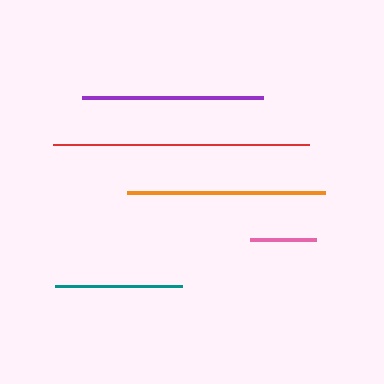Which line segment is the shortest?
The pink line is the shortest at approximately 66 pixels.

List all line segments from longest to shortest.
From longest to shortest: red, orange, purple, teal, pink.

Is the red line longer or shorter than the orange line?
The red line is longer than the orange line.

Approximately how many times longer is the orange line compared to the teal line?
The orange line is approximately 1.5 times the length of the teal line.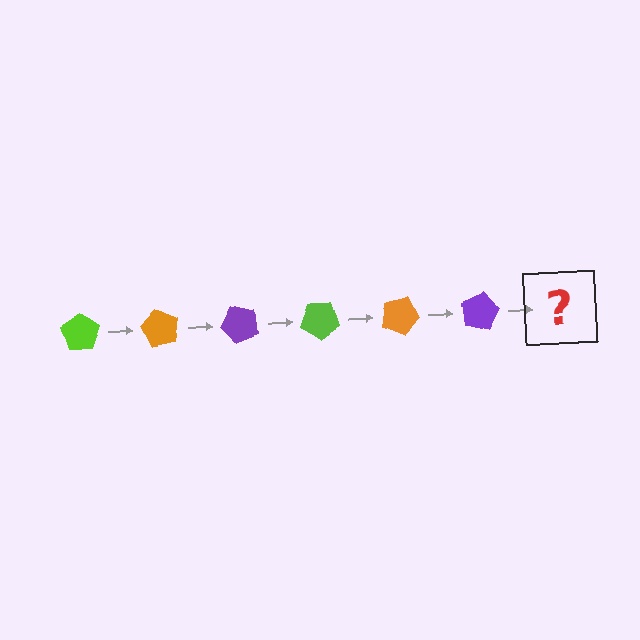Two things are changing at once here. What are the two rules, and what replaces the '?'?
The two rules are that it rotates 60 degrees each step and the color cycles through lime, orange, and purple. The '?' should be a lime pentagon, rotated 360 degrees from the start.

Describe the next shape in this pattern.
It should be a lime pentagon, rotated 360 degrees from the start.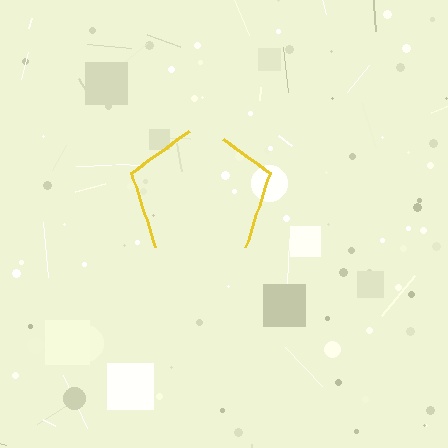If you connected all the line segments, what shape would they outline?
They would outline a pentagon.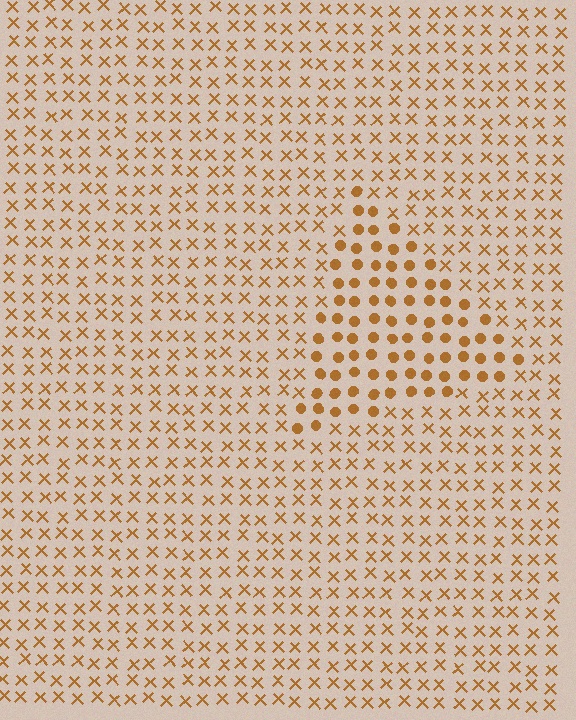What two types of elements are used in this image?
The image uses circles inside the triangle region and X marks outside it.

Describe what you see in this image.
The image is filled with small brown elements arranged in a uniform grid. A triangle-shaped region contains circles, while the surrounding area contains X marks. The boundary is defined purely by the change in element shape.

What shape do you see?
I see a triangle.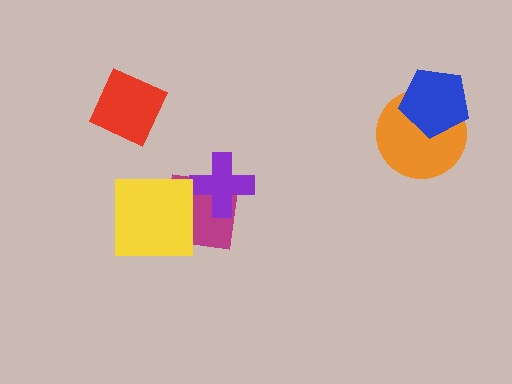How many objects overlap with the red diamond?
0 objects overlap with the red diamond.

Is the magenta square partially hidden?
Yes, it is partially covered by another shape.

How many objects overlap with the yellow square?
1 object overlaps with the yellow square.